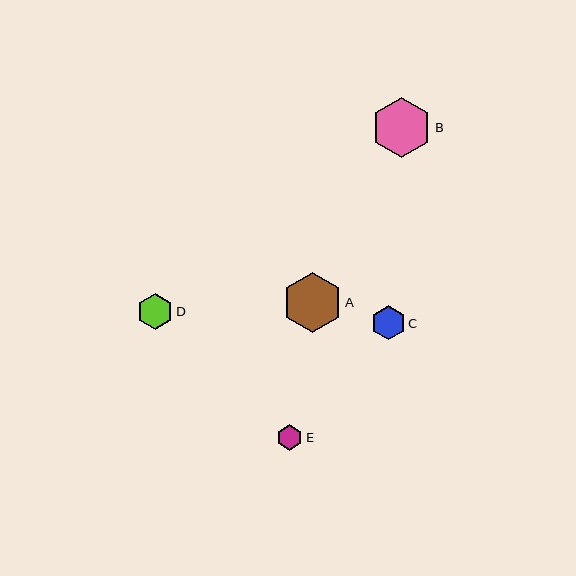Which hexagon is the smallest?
Hexagon E is the smallest with a size of approximately 26 pixels.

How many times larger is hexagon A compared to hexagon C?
Hexagon A is approximately 1.7 times the size of hexagon C.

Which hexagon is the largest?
Hexagon B is the largest with a size of approximately 60 pixels.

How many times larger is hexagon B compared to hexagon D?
Hexagon B is approximately 1.7 times the size of hexagon D.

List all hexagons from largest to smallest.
From largest to smallest: B, A, D, C, E.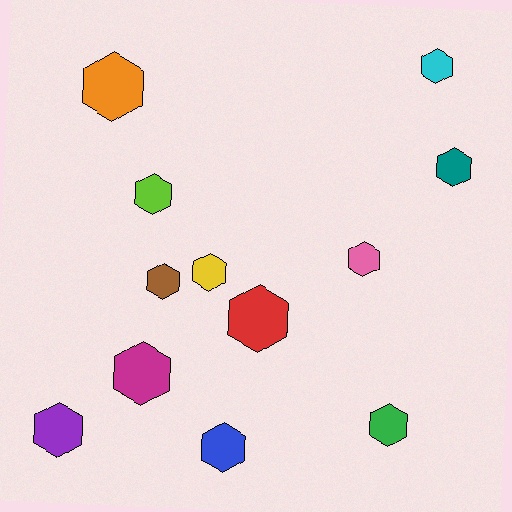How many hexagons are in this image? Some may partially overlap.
There are 12 hexagons.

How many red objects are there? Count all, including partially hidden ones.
There is 1 red object.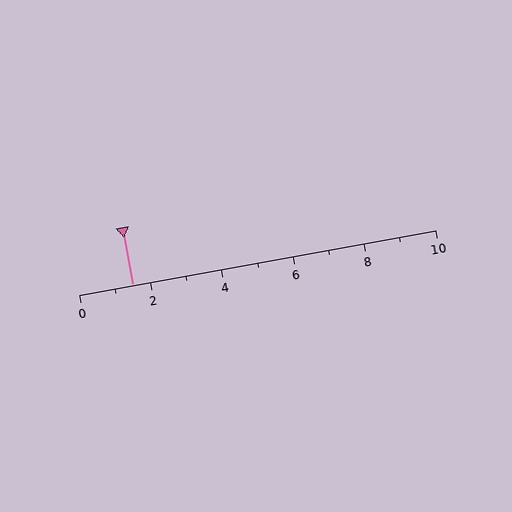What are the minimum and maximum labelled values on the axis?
The axis runs from 0 to 10.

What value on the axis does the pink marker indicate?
The marker indicates approximately 1.5.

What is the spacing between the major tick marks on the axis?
The major ticks are spaced 2 apart.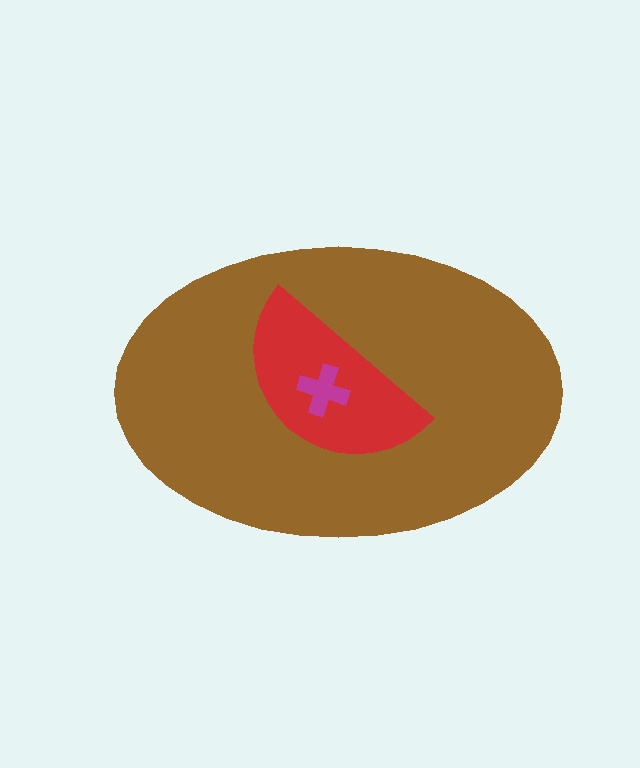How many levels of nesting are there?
3.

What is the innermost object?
The magenta cross.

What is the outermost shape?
The brown ellipse.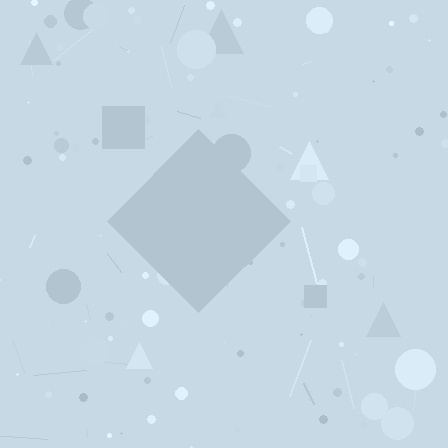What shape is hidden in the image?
A diamond is hidden in the image.